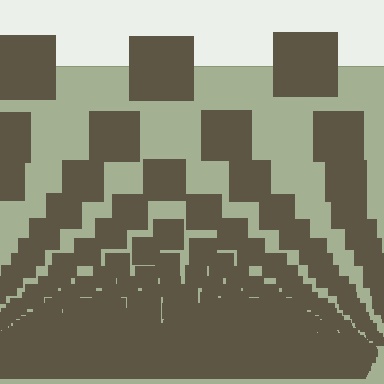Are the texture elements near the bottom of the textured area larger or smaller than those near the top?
Smaller. The gradient is inverted — elements near the bottom are smaller and denser.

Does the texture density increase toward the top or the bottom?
Density increases toward the bottom.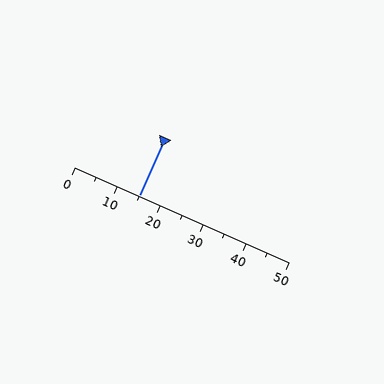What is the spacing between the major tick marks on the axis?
The major ticks are spaced 10 apart.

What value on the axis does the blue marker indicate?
The marker indicates approximately 15.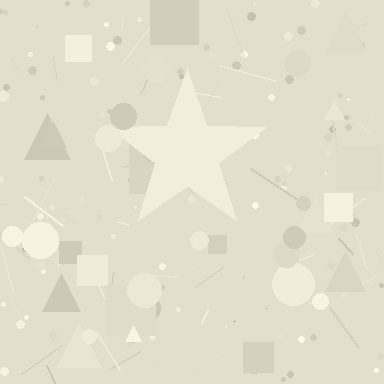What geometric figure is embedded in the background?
A star is embedded in the background.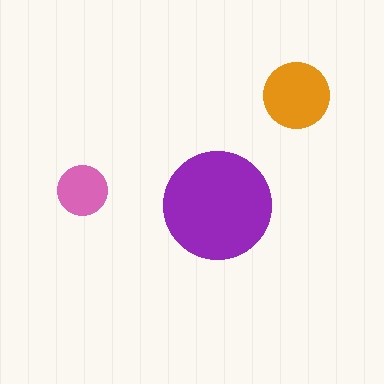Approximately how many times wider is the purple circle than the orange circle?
About 1.5 times wider.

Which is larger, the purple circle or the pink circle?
The purple one.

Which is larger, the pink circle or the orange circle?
The orange one.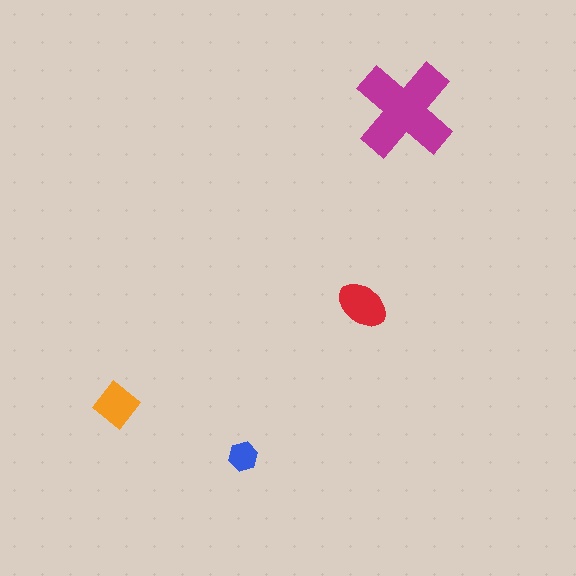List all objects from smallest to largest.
The blue hexagon, the orange diamond, the red ellipse, the magenta cross.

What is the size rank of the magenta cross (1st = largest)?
1st.